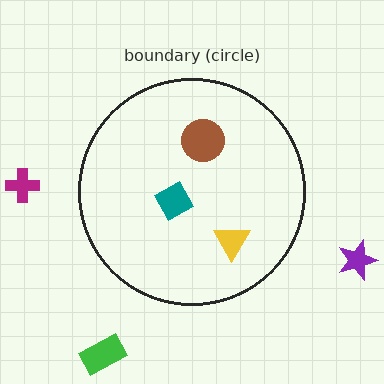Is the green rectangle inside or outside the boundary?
Outside.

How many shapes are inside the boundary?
3 inside, 3 outside.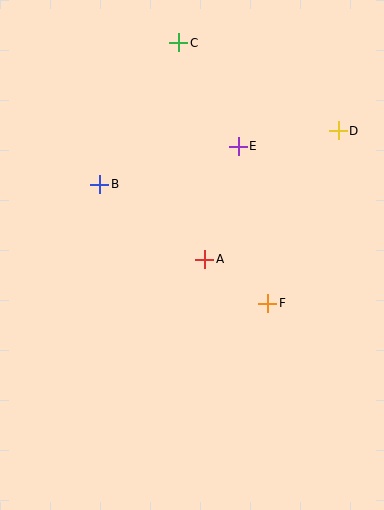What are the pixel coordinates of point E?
Point E is at (238, 146).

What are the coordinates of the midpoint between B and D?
The midpoint between B and D is at (219, 158).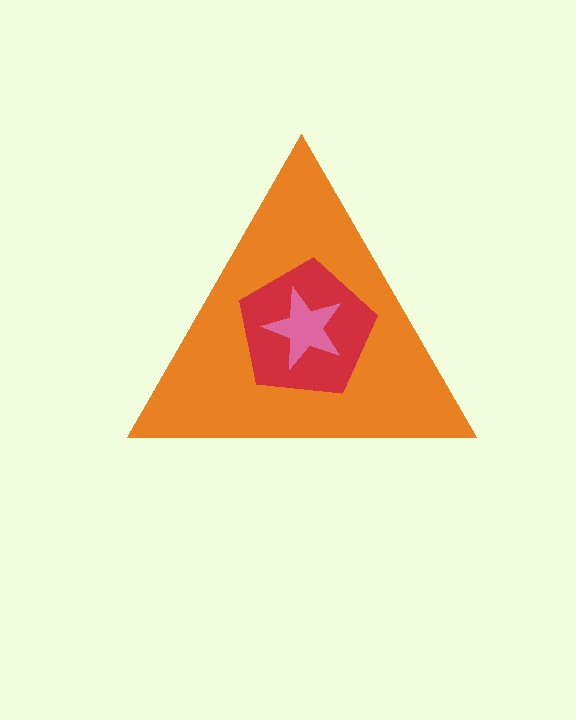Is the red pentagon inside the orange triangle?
Yes.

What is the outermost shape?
The orange triangle.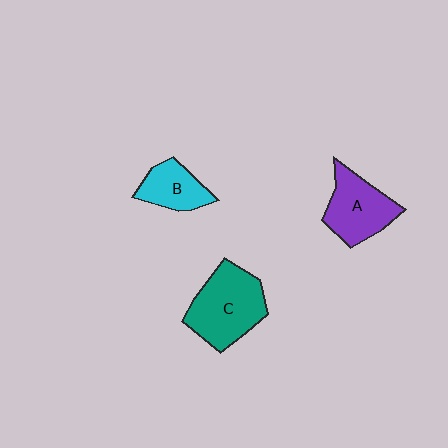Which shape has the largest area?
Shape C (teal).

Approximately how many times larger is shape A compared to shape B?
Approximately 1.4 times.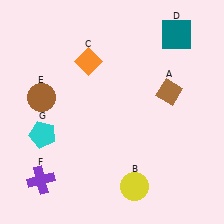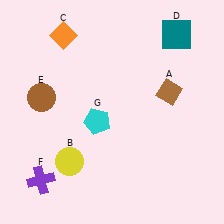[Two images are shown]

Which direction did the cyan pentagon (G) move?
The cyan pentagon (G) moved right.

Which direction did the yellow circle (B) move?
The yellow circle (B) moved left.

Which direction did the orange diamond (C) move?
The orange diamond (C) moved up.